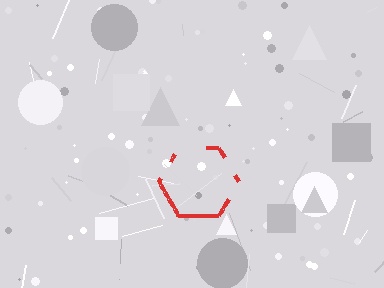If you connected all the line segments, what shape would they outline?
They would outline a hexagon.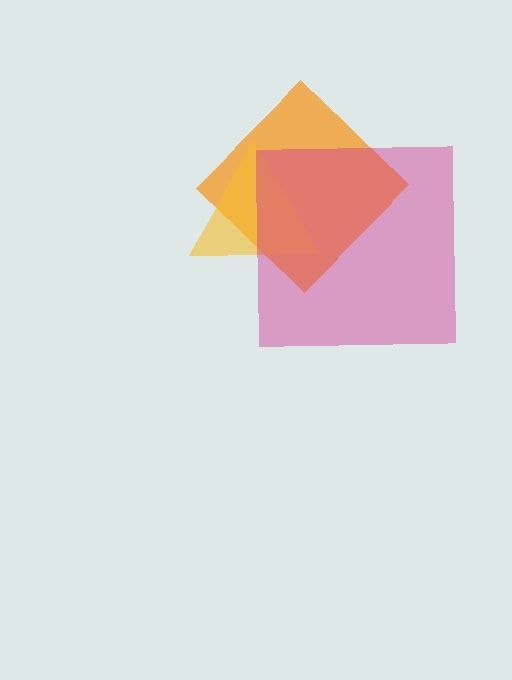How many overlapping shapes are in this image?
There are 3 overlapping shapes in the image.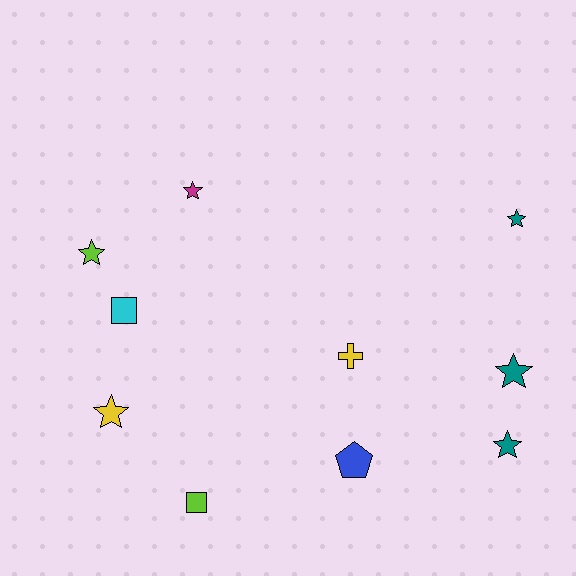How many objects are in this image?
There are 10 objects.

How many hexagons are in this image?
There are no hexagons.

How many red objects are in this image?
There are no red objects.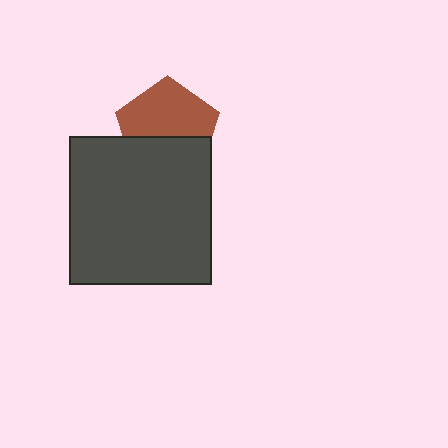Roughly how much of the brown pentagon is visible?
About half of it is visible (roughly 58%).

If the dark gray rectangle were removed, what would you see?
You would see the complete brown pentagon.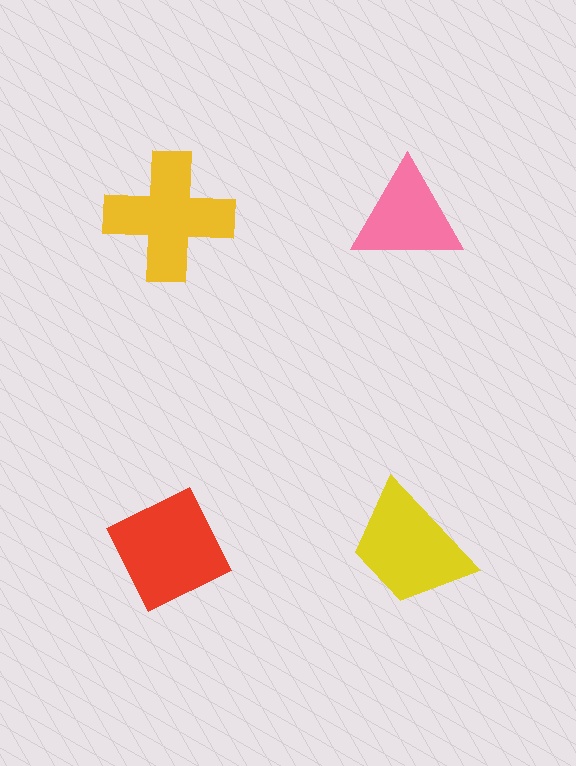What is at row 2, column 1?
A red diamond.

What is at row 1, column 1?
A yellow cross.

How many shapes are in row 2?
2 shapes.